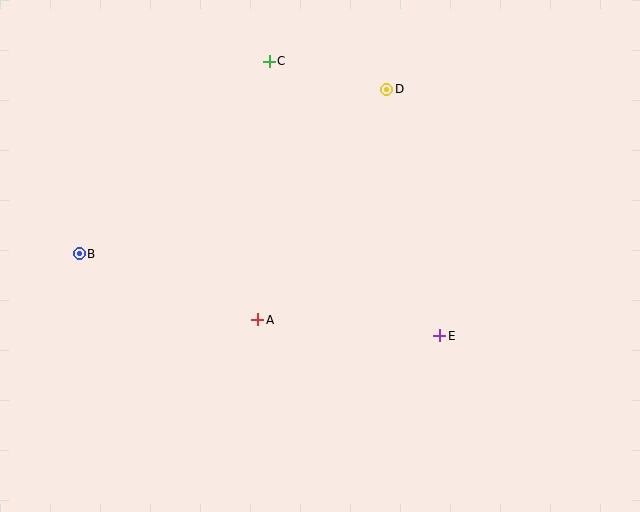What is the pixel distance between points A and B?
The distance between A and B is 190 pixels.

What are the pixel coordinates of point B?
Point B is at (79, 254).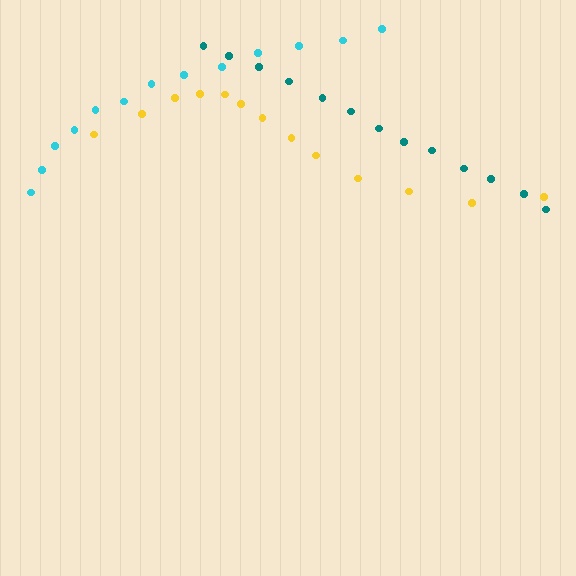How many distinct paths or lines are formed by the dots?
There are 3 distinct paths.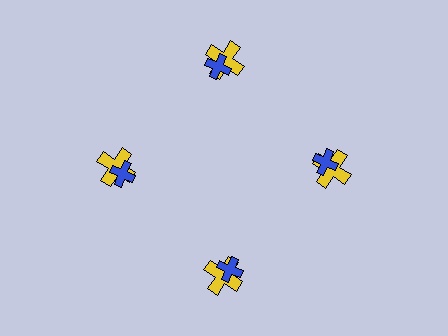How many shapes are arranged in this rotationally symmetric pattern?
There are 8 shapes, arranged in 4 groups of 2.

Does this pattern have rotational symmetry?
Yes, this pattern has 4-fold rotational symmetry. It looks the same after rotating 90 degrees around the center.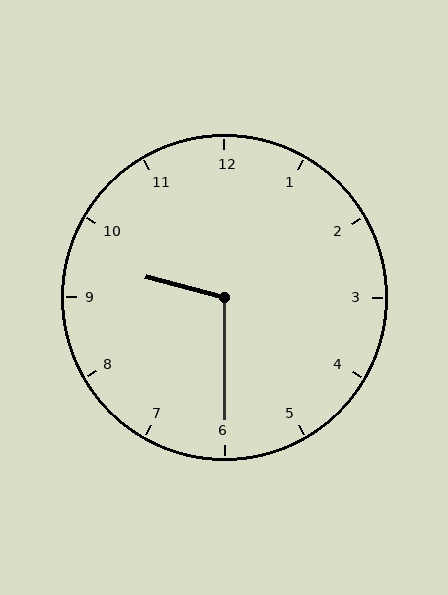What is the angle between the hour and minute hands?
Approximately 105 degrees.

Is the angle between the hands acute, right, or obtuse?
It is obtuse.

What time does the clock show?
9:30.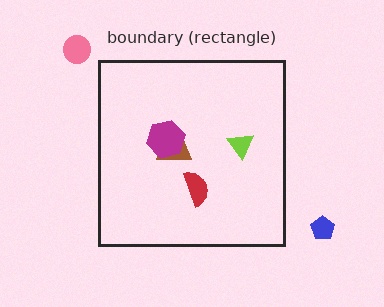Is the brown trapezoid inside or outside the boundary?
Inside.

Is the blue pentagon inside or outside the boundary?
Outside.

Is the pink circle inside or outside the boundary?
Outside.